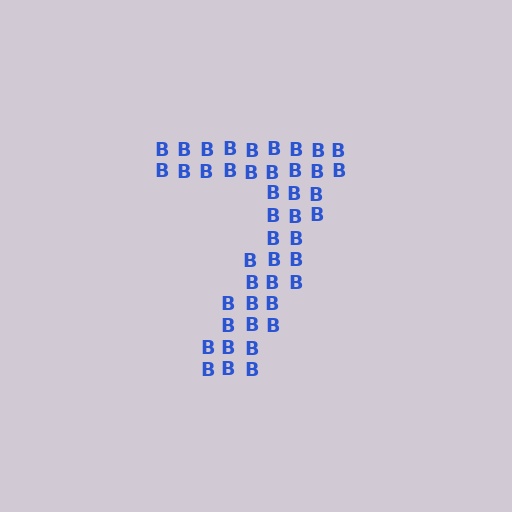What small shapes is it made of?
It is made of small letter B's.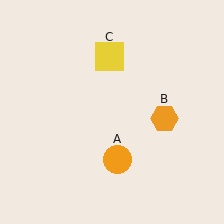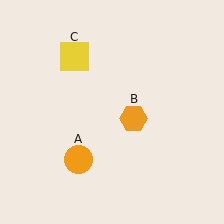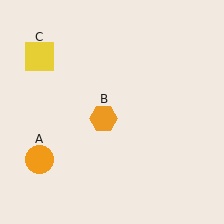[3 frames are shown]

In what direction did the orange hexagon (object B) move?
The orange hexagon (object B) moved left.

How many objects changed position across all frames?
3 objects changed position: orange circle (object A), orange hexagon (object B), yellow square (object C).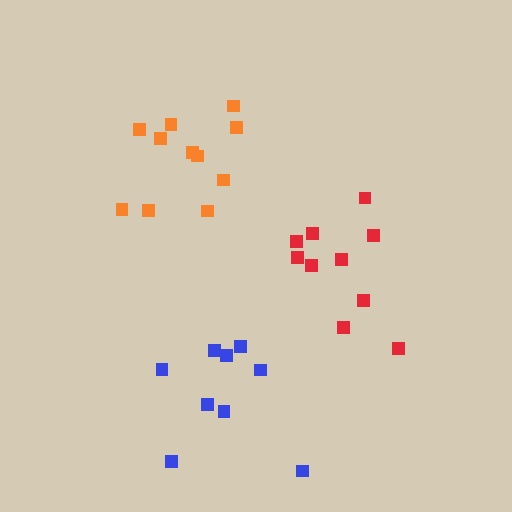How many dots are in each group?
Group 1: 11 dots, Group 2: 9 dots, Group 3: 10 dots (30 total).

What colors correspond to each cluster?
The clusters are colored: orange, blue, red.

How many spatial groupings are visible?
There are 3 spatial groupings.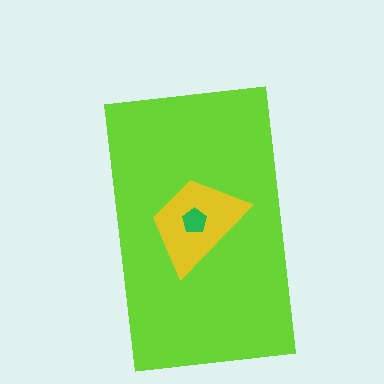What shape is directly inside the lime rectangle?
The yellow trapezoid.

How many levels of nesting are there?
3.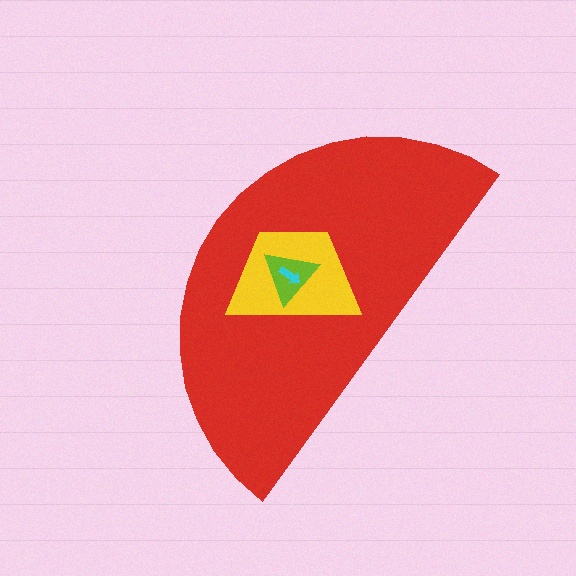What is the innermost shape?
The cyan arrow.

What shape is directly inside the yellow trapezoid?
The lime triangle.